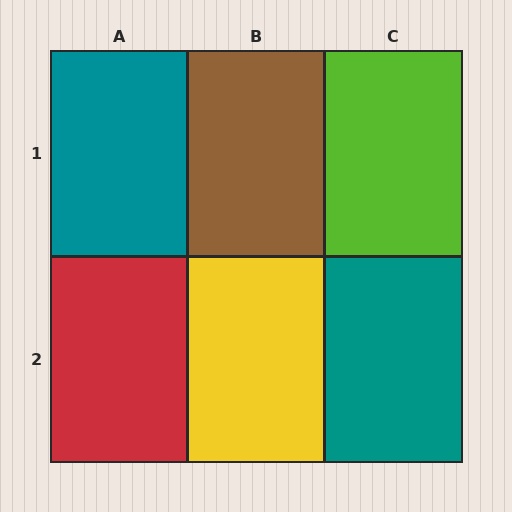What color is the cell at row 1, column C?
Lime.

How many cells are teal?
2 cells are teal.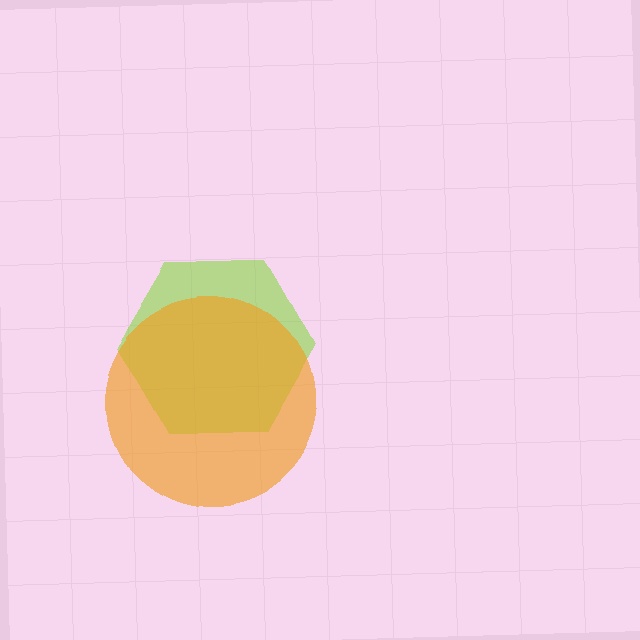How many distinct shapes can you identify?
There are 2 distinct shapes: a lime hexagon, an orange circle.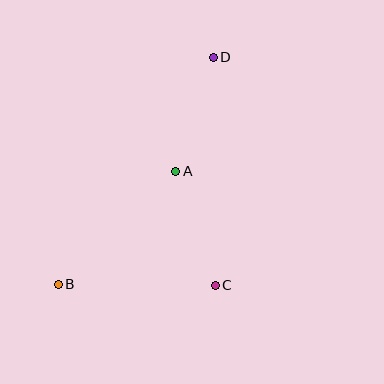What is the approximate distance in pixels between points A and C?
The distance between A and C is approximately 121 pixels.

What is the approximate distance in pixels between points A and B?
The distance between A and B is approximately 163 pixels.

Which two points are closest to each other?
Points A and D are closest to each other.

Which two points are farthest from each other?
Points B and D are farthest from each other.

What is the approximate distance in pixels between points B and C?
The distance between B and C is approximately 157 pixels.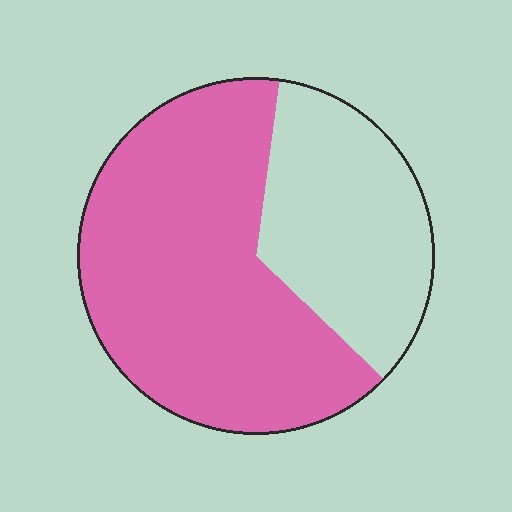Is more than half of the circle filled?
Yes.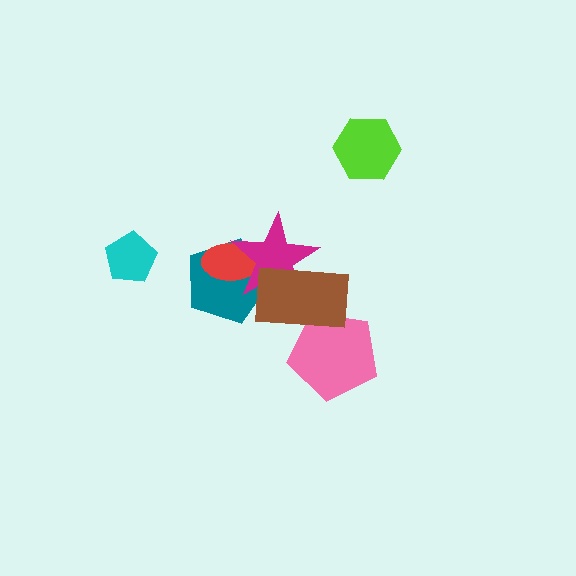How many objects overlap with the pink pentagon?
1 object overlaps with the pink pentagon.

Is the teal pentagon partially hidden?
Yes, it is partially covered by another shape.